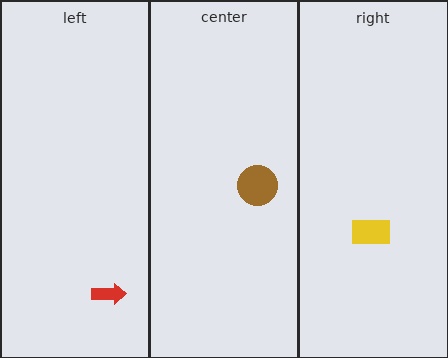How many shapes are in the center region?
1.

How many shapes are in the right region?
1.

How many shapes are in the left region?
1.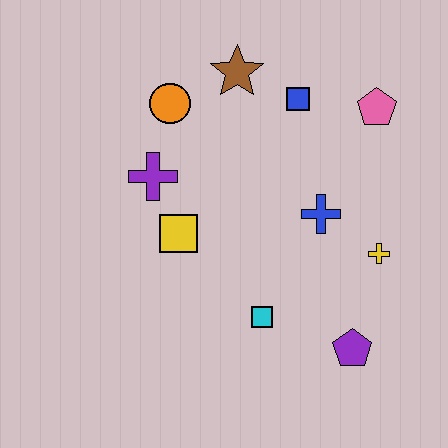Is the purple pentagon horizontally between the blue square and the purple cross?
No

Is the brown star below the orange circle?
No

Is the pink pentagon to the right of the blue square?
Yes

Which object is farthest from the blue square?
The purple pentagon is farthest from the blue square.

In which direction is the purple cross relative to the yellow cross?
The purple cross is to the left of the yellow cross.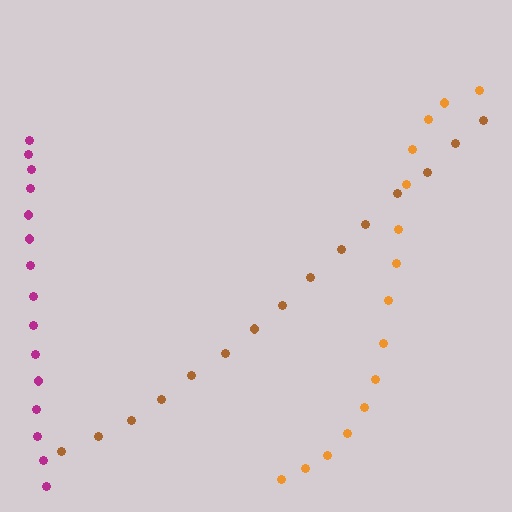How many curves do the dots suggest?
There are 3 distinct paths.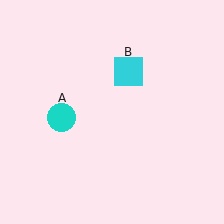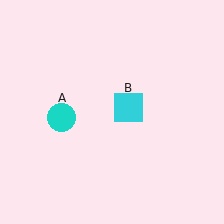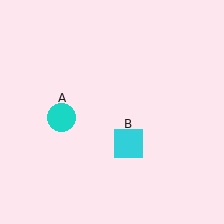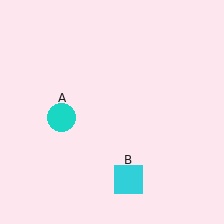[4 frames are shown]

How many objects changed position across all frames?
1 object changed position: cyan square (object B).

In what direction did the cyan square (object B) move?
The cyan square (object B) moved down.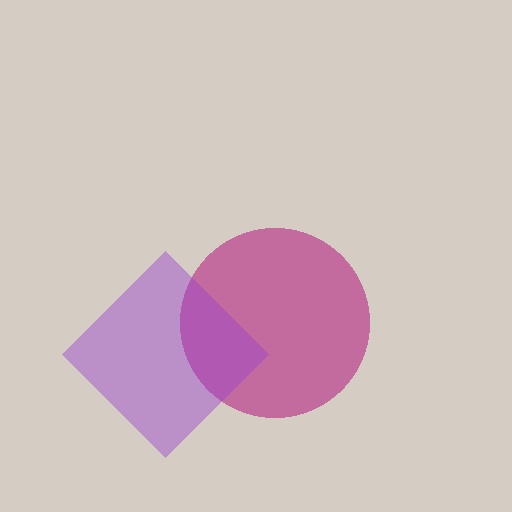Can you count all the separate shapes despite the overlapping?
Yes, there are 2 separate shapes.